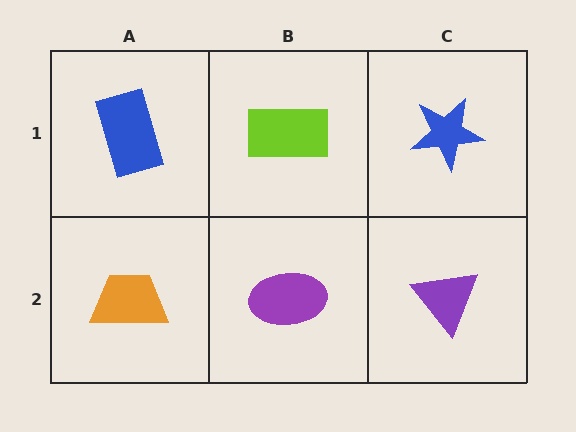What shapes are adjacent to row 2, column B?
A lime rectangle (row 1, column B), an orange trapezoid (row 2, column A), a purple triangle (row 2, column C).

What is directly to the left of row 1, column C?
A lime rectangle.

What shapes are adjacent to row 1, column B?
A purple ellipse (row 2, column B), a blue rectangle (row 1, column A), a blue star (row 1, column C).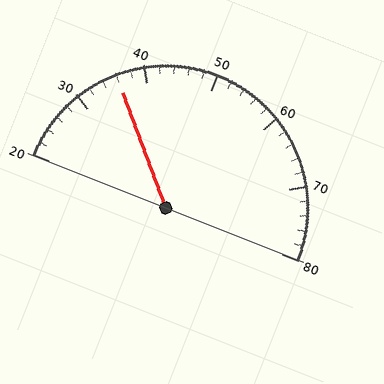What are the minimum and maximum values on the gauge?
The gauge ranges from 20 to 80.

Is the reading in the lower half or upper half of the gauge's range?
The reading is in the lower half of the range (20 to 80).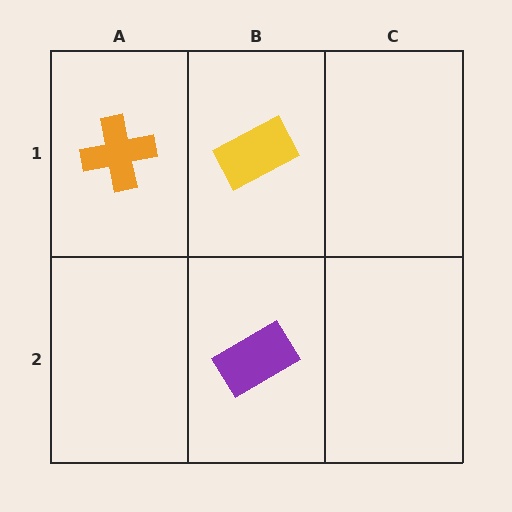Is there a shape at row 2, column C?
No, that cell is empty.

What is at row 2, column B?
A purple rectangle.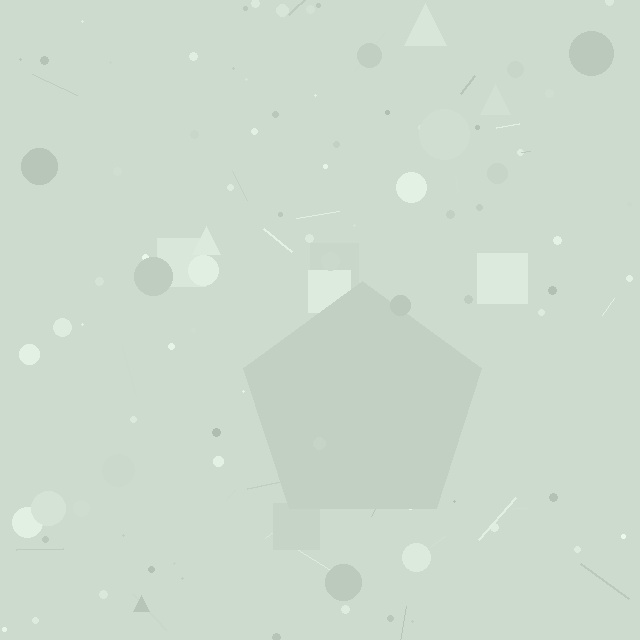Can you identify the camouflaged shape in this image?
The camouflaged shape is a pentagon.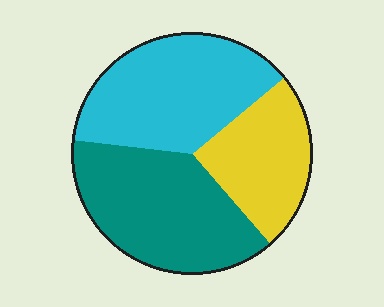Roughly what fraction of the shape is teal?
Teal takes up about three eighths (3/8) of the shape.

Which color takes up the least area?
Yellow, at roughly 25%.